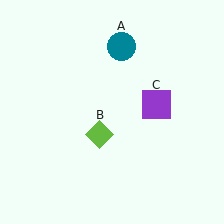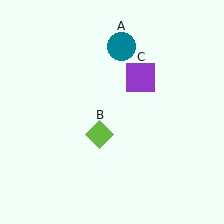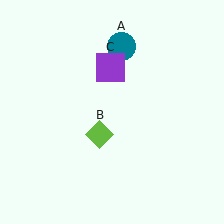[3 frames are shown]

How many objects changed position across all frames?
1 object changed position: purple square (object C).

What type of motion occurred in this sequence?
The purple square (object C) rotated counterclockwise around the center of the scene.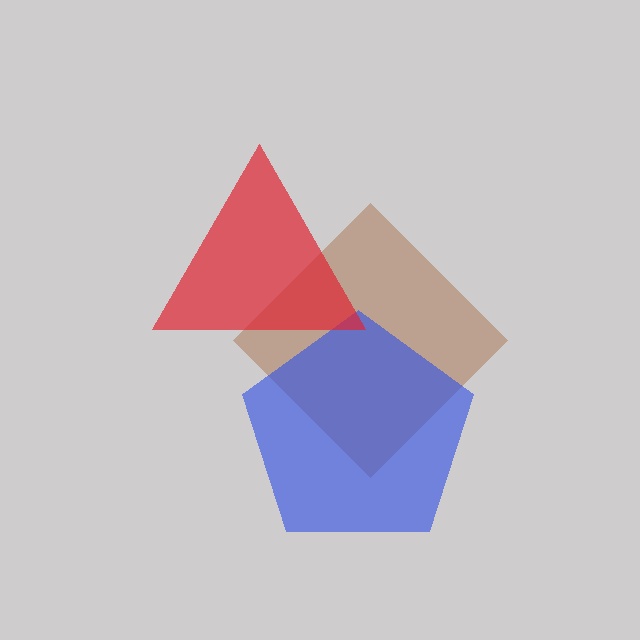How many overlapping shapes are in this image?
There are 3 overlapping shapes in the image.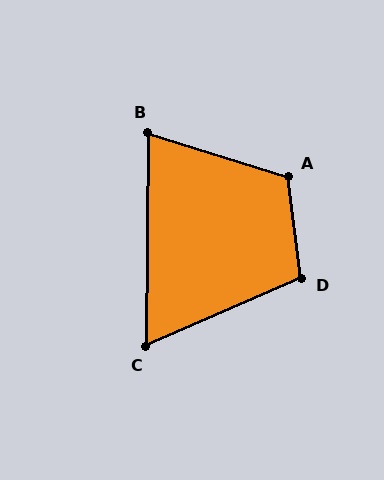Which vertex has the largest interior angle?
A, at approximately 114 degrees.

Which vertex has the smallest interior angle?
C, at approximately 66 degrees.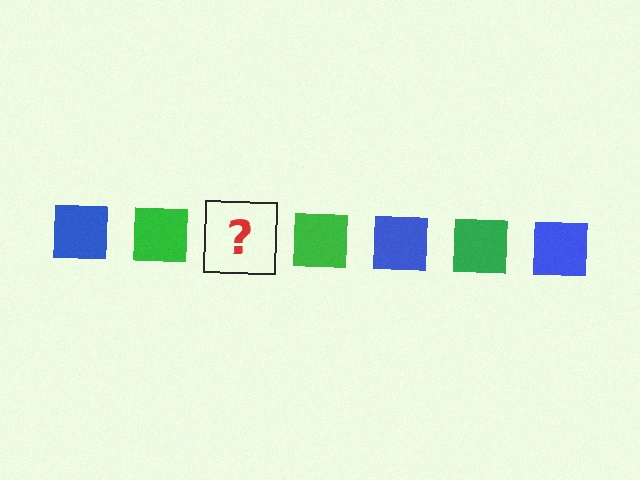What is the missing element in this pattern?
The missing element is a blue square.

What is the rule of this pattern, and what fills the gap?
The rule is that the pattern cycles through blue, green squares. The gap should be filled with a blue square.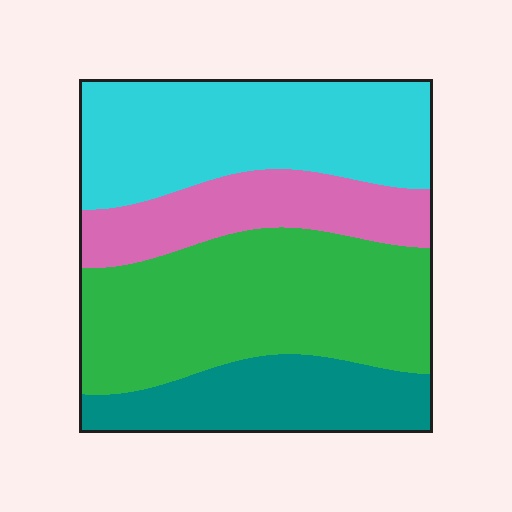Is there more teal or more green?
Green.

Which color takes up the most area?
Green, at roughly 35%.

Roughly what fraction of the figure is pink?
Pink takes up about one sixth (1/6) of the figure.